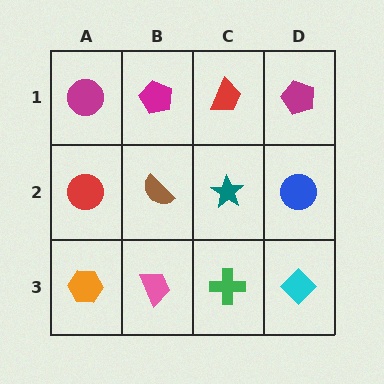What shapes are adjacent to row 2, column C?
A red trapezoid (row 1, column C), a green cross (row 3, column C), a brown semicircle (row 2, column B), a blue circle (row 2, column D).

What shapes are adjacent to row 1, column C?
A teal star (row 2, column C), a magenta pentagon (row 1, column B), a magenta pentagon (row 1, column D).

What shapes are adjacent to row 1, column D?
A blue circle (row 2, column D), a red trapezoid (row 1, column C).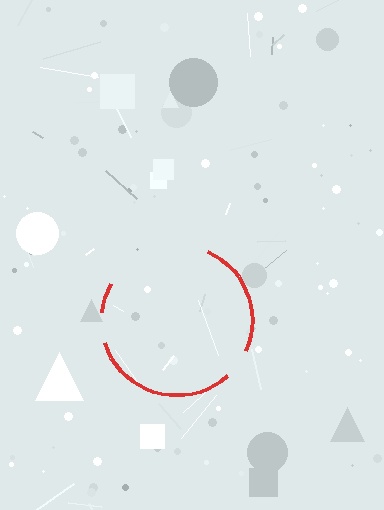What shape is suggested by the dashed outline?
The dashed outline suggests a circle.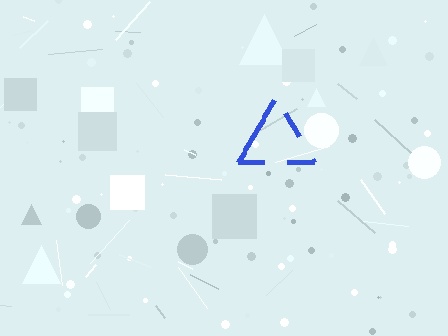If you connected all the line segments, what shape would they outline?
They would outline a triangle.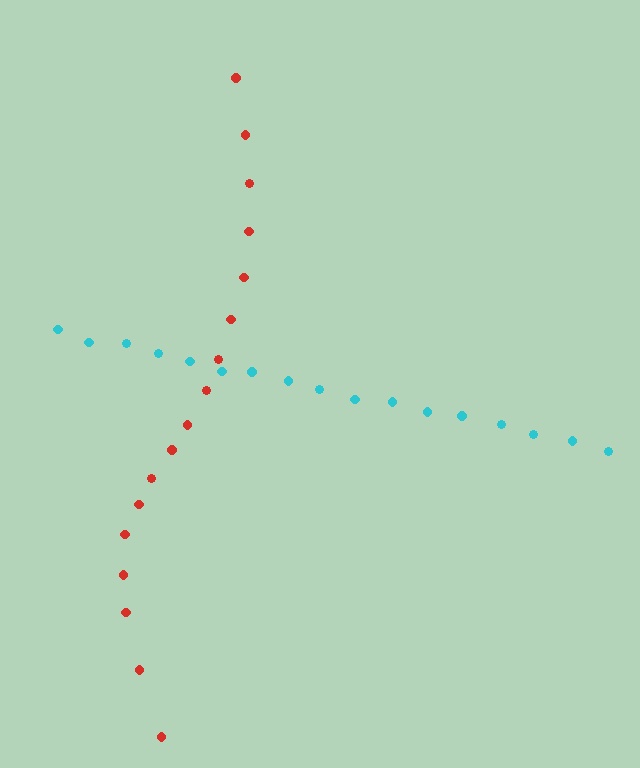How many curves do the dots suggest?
There are 2 distinct paths.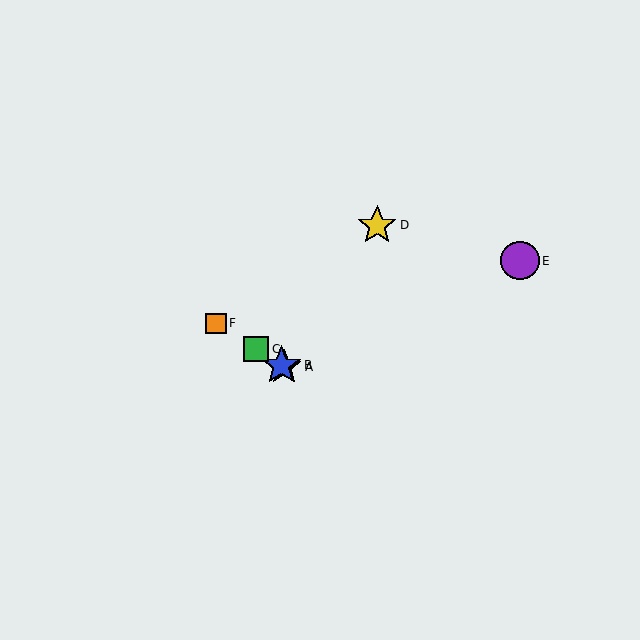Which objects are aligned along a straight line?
Objects A, B, C, F are aligned along a straight line.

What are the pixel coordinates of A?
Object A is at (284, 367).